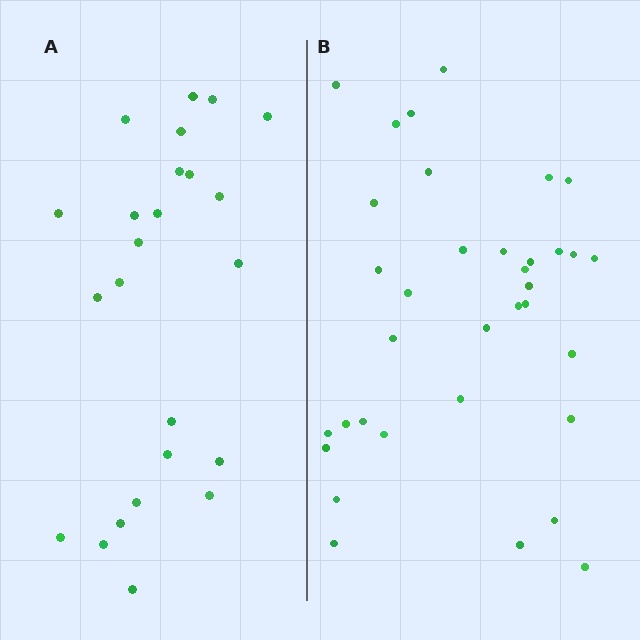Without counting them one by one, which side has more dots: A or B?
Region B (the right region) has more dots.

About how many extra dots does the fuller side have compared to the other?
Region B has roughly 12 or so more dots than region A.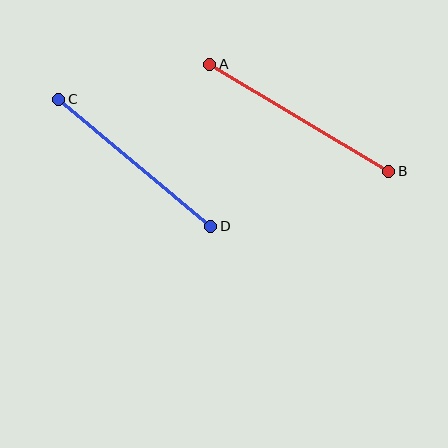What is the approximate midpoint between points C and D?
The midpoint is at approximately (135, 163) pixels.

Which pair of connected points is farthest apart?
Points A and B are farthest apart.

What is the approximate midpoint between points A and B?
The midpoint is at approximately (299, 118) pixels.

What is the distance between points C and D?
The distance is approximately 198 pixels.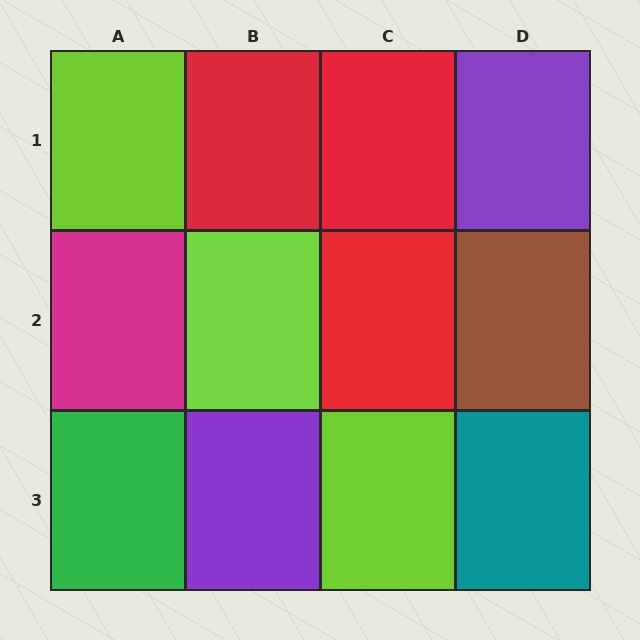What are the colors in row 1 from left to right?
Lime, red, red, purple.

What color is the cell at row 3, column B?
Purple.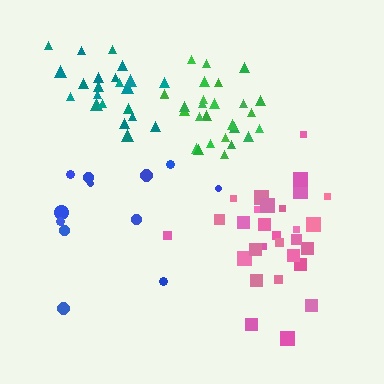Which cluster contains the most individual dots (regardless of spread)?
Pink (29).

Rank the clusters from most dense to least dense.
green, teal, pink, blue.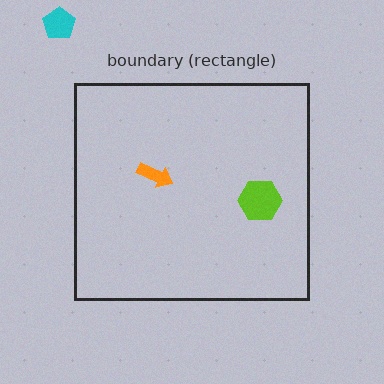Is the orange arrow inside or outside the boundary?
Inside.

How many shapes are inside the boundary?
2 inside, 1 outside.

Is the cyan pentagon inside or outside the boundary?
Outside.